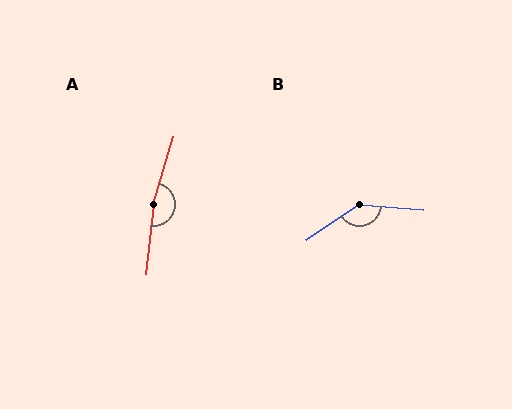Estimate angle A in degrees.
Approximately 170 degrees.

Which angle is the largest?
A, at approximately 170 degrees.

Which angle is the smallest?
B, at approximately 142 degrees.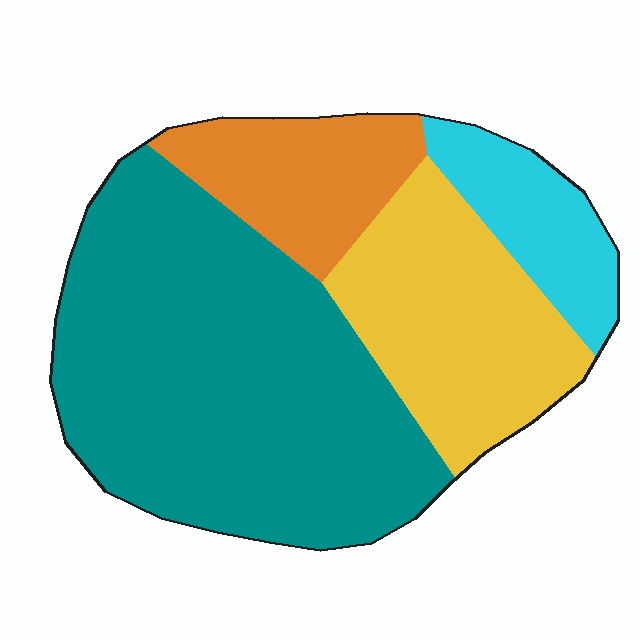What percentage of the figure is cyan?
Cyan takes up less than a quarter of the figure.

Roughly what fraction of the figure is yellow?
Yellow covers 23% of the figure.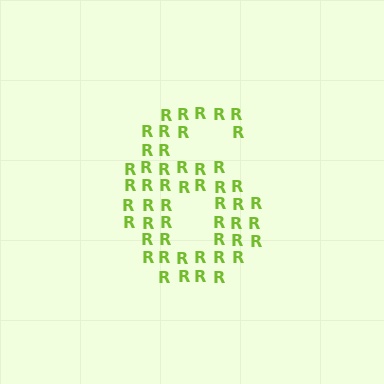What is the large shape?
The large shape is the digit 6.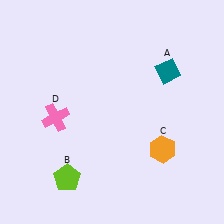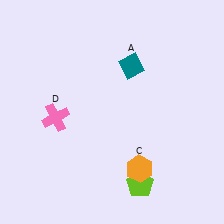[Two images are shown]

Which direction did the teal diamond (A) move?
The teal diamond (A) moved left.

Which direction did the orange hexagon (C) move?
The orange hexagon (C) moved left.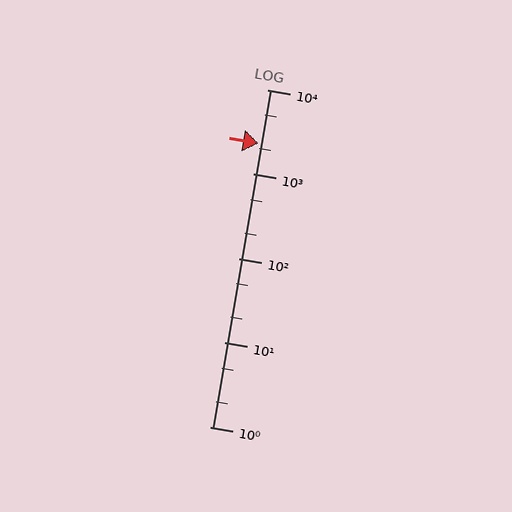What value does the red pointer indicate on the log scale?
The pointer indicates approximately 2300.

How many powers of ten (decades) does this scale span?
The scale spans 4 decades, from 1 to 10000.